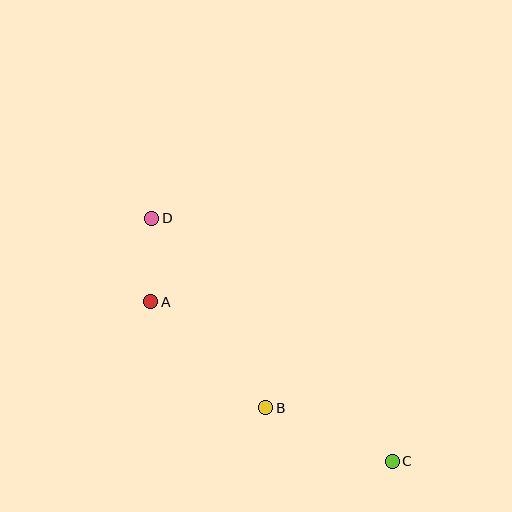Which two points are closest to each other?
Points A and D are closest to each other.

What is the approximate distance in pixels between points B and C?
The distance between B and C is approximately 137 pixels.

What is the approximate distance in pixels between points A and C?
The distance between A and C is approximately 289 pixels.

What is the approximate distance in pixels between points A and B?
The distance between A and B is approximately 156 pixels.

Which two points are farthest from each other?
Points C and D are farthest from each other.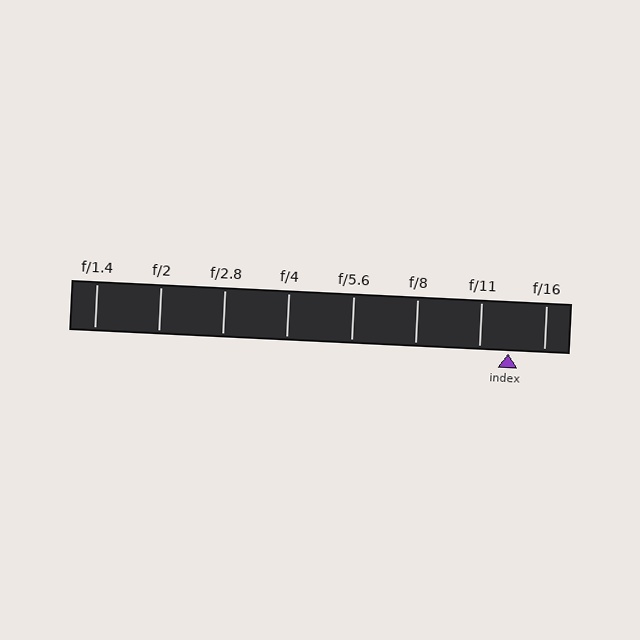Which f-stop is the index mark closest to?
The index mark is closest to f/11.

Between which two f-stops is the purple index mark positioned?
The index mark is between f/11 and f/16.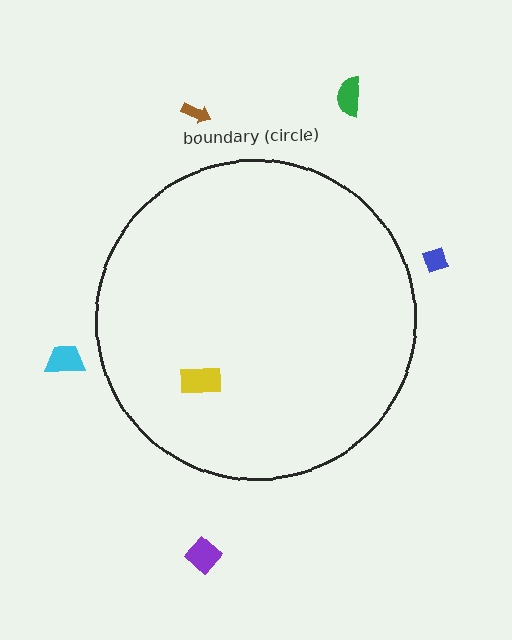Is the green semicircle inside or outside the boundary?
Outside.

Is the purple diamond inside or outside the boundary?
Outside.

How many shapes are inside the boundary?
1 inside, 5 outside.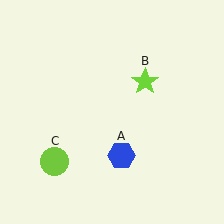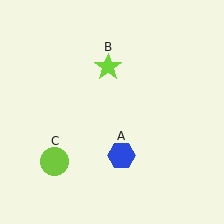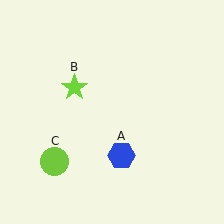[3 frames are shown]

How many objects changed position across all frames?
1 object changed position: lime star (object B).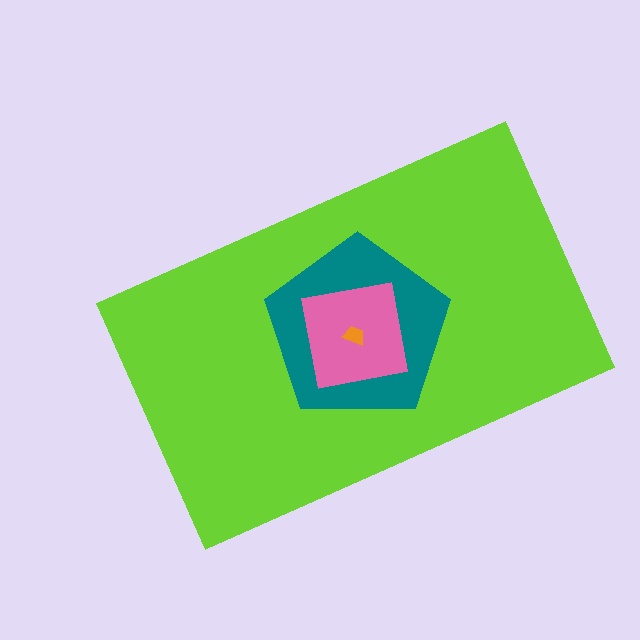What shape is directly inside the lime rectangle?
The teal pentagon.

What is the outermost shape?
The lime rectangle.